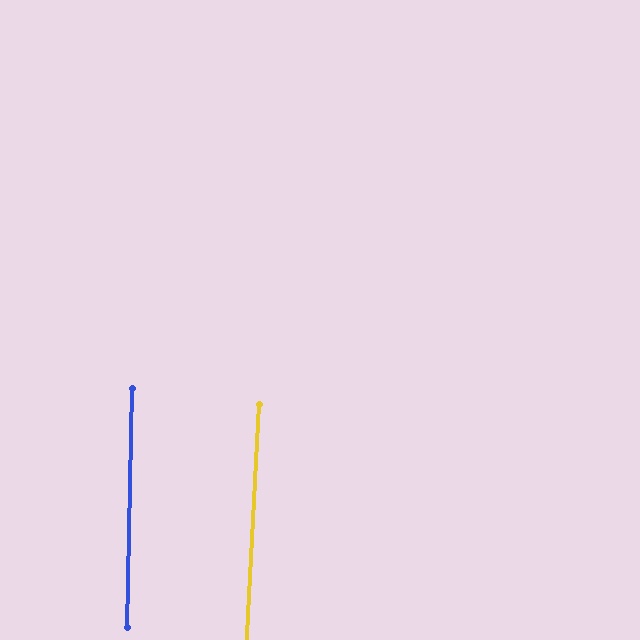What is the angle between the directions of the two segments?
Approximately 2 degrees.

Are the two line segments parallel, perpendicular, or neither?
Parallel — their directions differ by only 1.8°.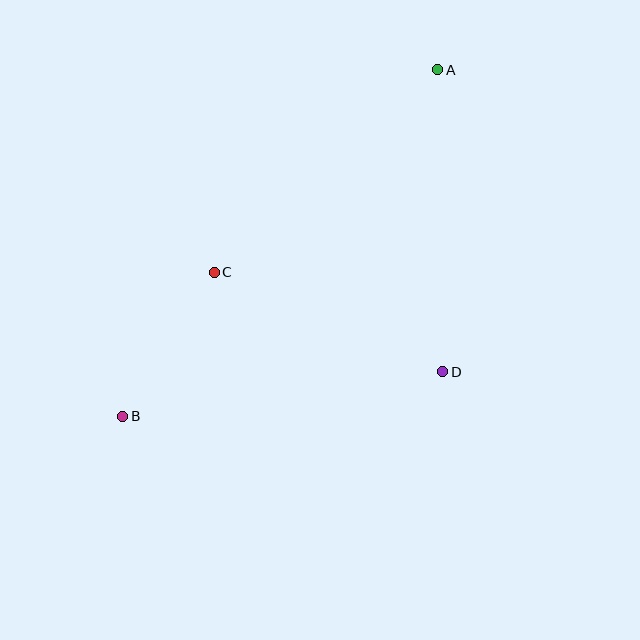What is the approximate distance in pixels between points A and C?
The distance between A and C is approximately 302 pixels.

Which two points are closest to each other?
Points B and C are closest to each other.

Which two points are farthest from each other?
Points A and B are farthest from each other.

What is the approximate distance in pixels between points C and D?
The distance between C and D is approximately 249 pixels.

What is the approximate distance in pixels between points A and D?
The distance between A and D is approximately 302 pixels.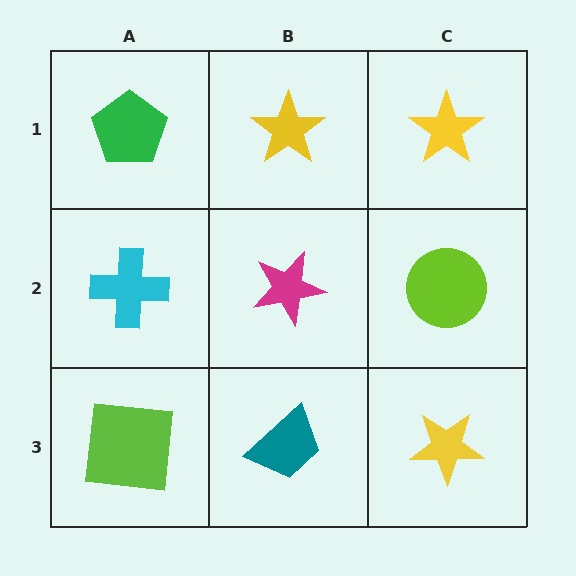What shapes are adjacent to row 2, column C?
A yellow star (row 1, column C), a yellow star (row 3, column C), a magenta star (row 2, column B).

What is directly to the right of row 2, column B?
A lime circle.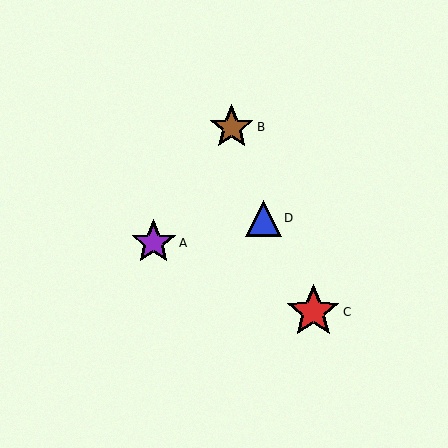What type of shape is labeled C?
Shape C is a red star.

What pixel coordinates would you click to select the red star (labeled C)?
Click at (313, 312) to select the red star C.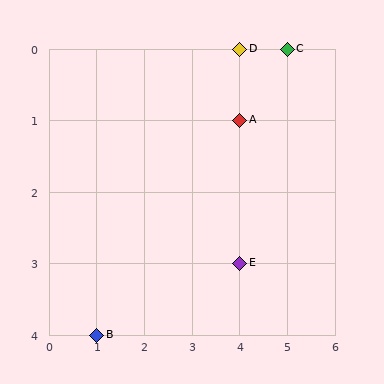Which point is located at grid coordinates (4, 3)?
Point E is at (4, 3).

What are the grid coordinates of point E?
Point E is at grid coordinates (4, 3).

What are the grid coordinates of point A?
Point A is at grid coordinates (4, 1).